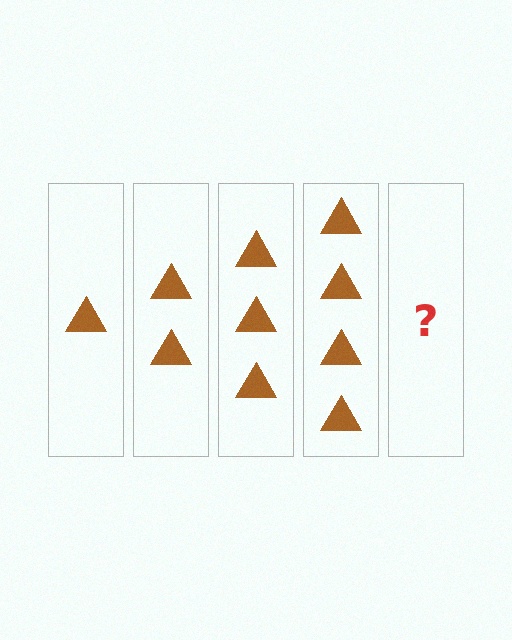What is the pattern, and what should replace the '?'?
The pattern is that each step adds one more triangle. The '?' should be 5 triangles.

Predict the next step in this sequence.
The next step is 5 triangles.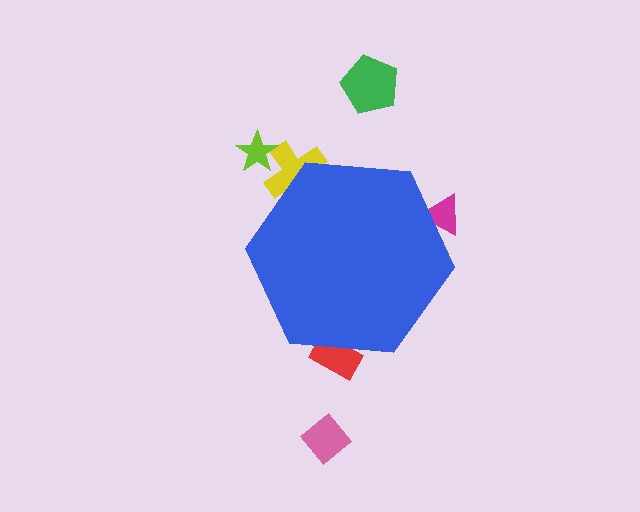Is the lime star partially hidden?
No, the lime star is fully visible.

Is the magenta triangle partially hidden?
Yes, the magenta triangle is partially hidden behind the blue hexagon.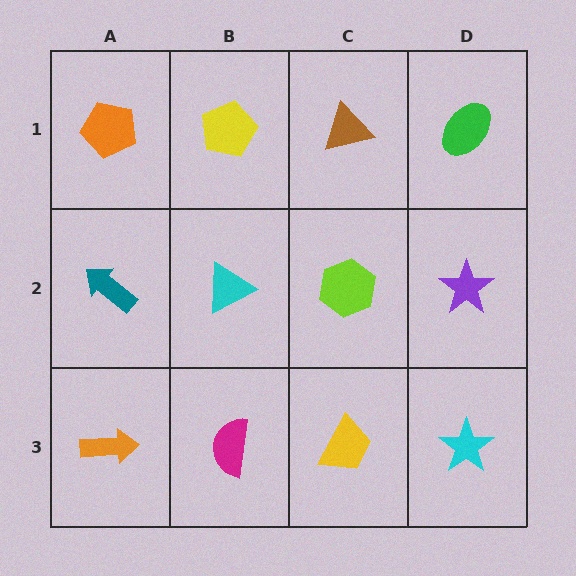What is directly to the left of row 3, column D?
A yellow trapezoid.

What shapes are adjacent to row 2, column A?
An orange pentagon (row 1, column A), an orange arrow (row 3, column A), a cyan triangle (row 2, column B).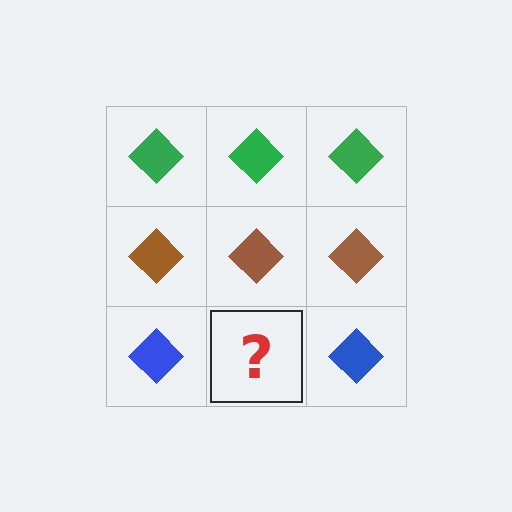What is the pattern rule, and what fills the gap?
The rule is that each row has a consistent color. The gap should be filled with a blue diamond.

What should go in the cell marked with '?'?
The missing cell should contain a blue diamond.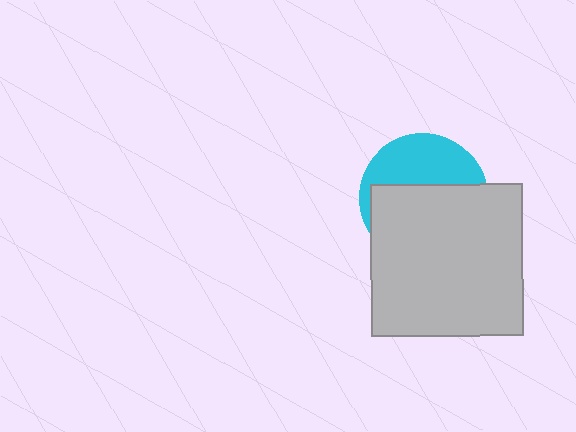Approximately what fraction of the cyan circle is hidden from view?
Roughly 60% of the cyan circle is hidden behind the light gray square.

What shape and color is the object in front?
The object in front is a light gray square.